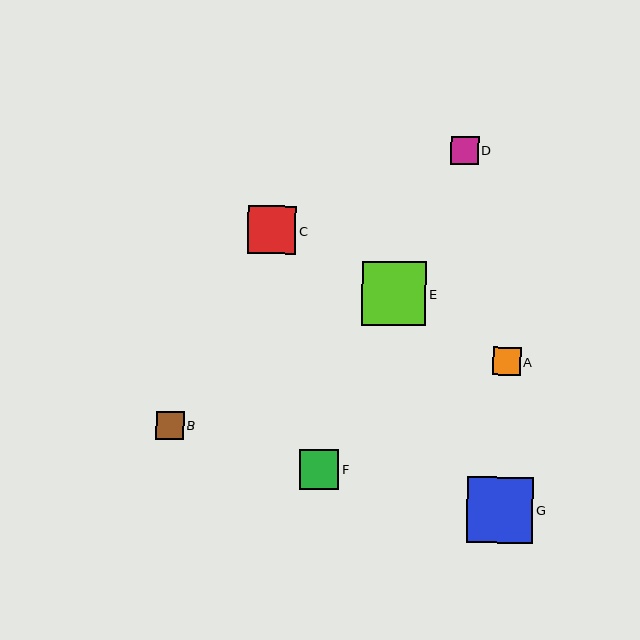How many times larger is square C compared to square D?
Square C is approximately 1.7 times the size of square D.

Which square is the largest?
Square G is the largest with a size of approximately 66 pixels.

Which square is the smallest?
Square D is the smallest with a size of approximately 28 pixels.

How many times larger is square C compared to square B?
Square C is approximately 1.7 times the size of square B.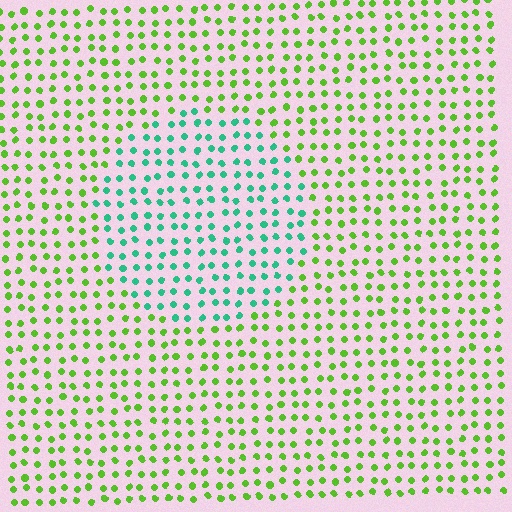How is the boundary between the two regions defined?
The boundary is defined purely by a slight shift in hue (about 55 degrees). Spacing, size, and orientation are identical on both sides.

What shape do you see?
I see a circle.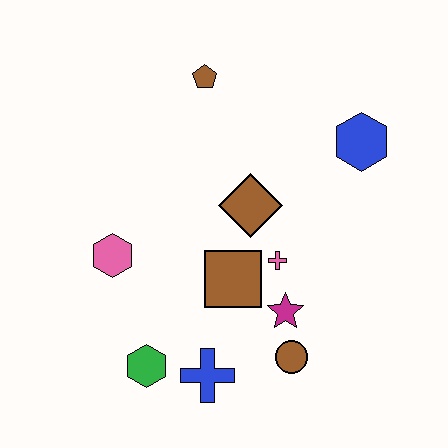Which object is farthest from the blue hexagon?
The green hexagon is farthest from the blue hexagon.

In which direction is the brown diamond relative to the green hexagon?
The brown diamond is above the green hexagon.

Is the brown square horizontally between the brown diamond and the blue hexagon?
No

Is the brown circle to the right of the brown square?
Yes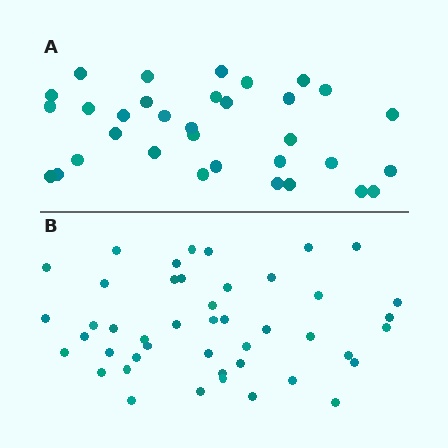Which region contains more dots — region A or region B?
Region B (the bottom region) has more dots.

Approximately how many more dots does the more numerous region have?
Region B has roughly 12 or so more dots than region A.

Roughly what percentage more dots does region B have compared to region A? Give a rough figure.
About 35% more.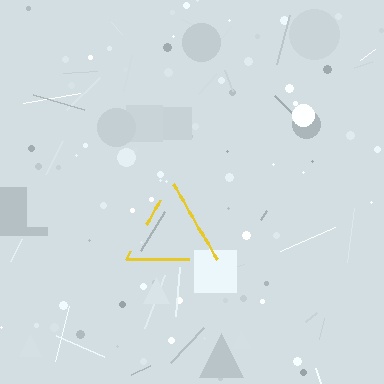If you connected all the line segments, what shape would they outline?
They would outline a triangle.